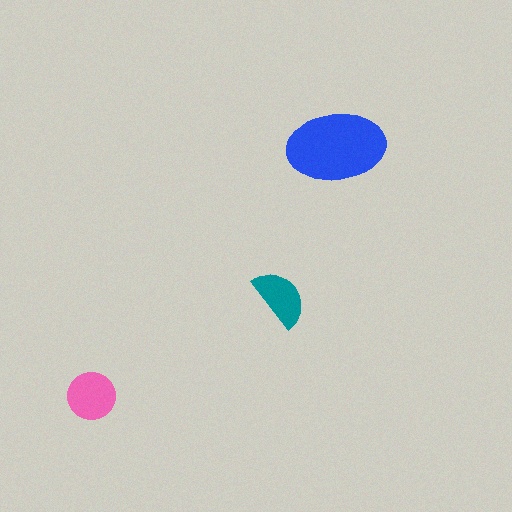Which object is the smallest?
The teal semicircle.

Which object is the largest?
The blue ellipse.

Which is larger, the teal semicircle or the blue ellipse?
The blue ellipse.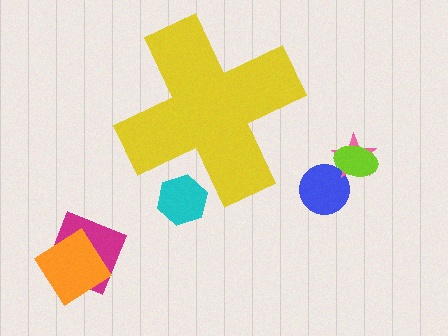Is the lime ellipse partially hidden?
No, the lime ellipse is fully visible.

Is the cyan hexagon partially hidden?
Yes, the cyan hexagon is partially hidden behind the yellow cross.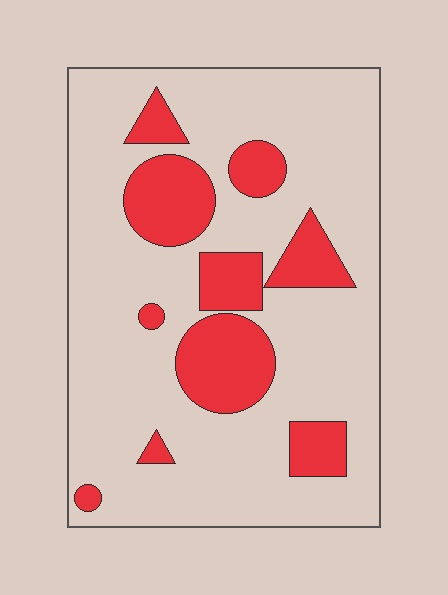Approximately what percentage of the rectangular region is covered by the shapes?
Approximately 20%.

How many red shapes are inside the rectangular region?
10.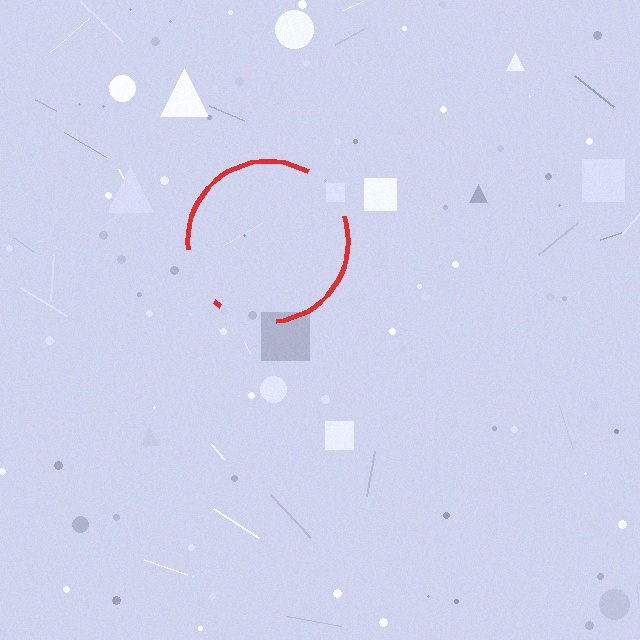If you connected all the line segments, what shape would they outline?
They would outline a circle.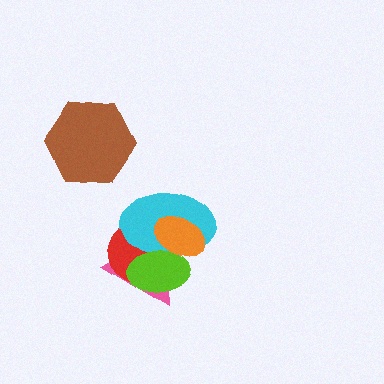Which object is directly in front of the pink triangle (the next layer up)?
The red circle is directly in front of the pink triangle.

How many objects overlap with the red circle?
4 objects overlap with the red circle.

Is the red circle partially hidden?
Yes, it is partially covered by another shape.